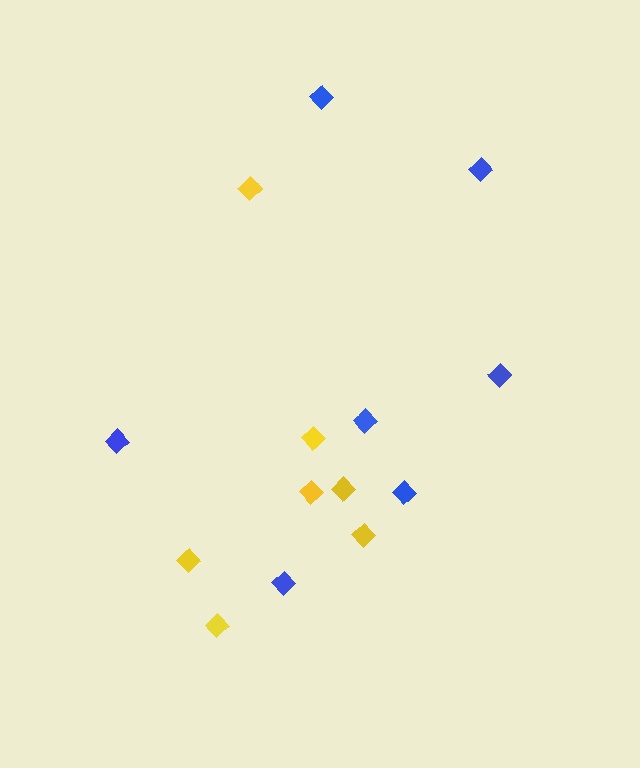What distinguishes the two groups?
There are 2 groups: one group of blue diamonds (7) and one group of yellow diamonds (7).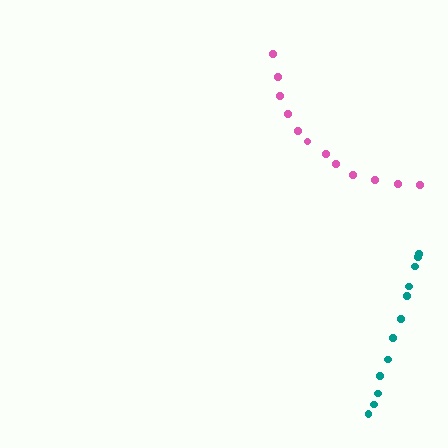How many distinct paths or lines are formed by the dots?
There are 2 distinct paths.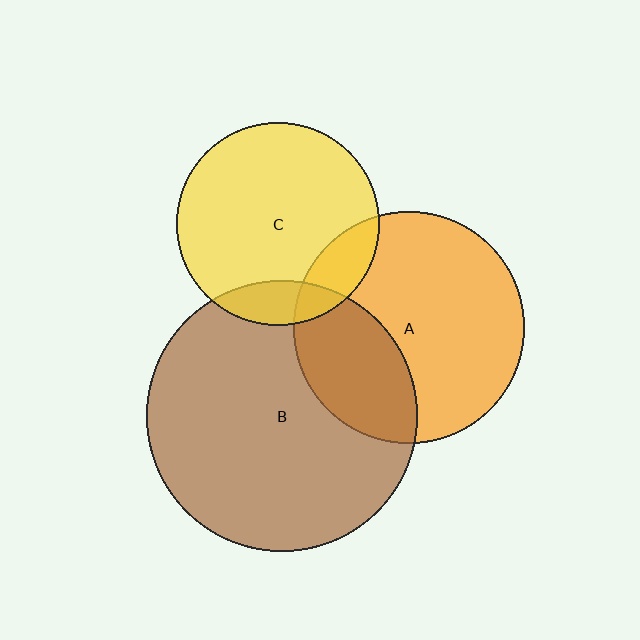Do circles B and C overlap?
Yes.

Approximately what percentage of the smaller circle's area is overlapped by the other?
Approximately 15%.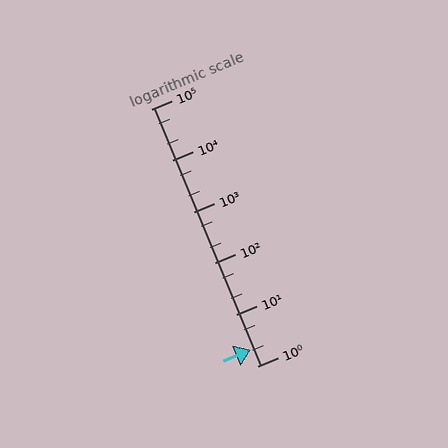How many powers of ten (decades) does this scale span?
The scale spans 5 decades, from 1 to 100000.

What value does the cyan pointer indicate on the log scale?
The pointer indicates approximately 2.1.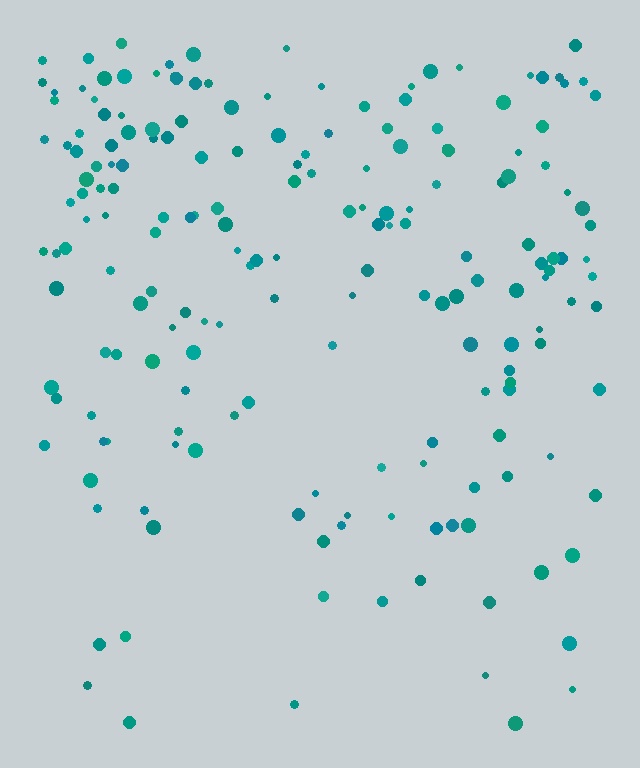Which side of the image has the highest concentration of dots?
The top.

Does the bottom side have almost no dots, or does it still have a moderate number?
Still a moderate number, just noticeably fewer than the top.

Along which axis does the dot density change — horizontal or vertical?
Vertical.